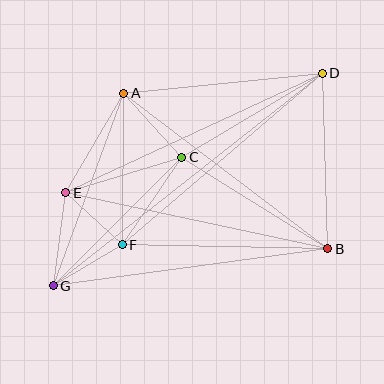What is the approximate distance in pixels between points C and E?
The distance between C and E is approximately 122 pixels.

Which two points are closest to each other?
Points E and F are closest to each other.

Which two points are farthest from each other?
Points D and G are farthest from each other.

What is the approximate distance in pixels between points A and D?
The distance between A and D is approximately 199 pixels.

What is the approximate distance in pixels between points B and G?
The distance between B and G is approximately 277 pixels.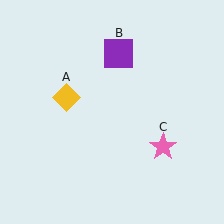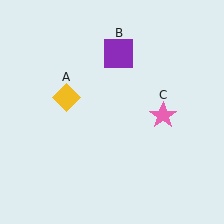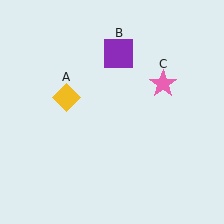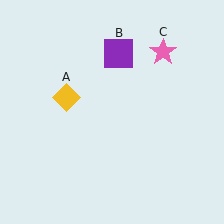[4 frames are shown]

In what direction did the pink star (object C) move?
The pink star (object C) moved up.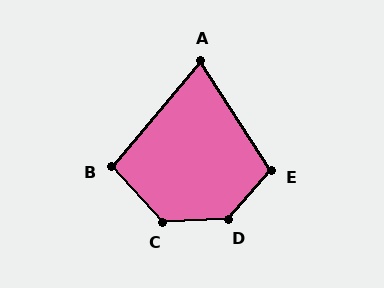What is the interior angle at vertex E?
Approximately 106 degrees (obtuse).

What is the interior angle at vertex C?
Approximately 130 degrees (obtuse).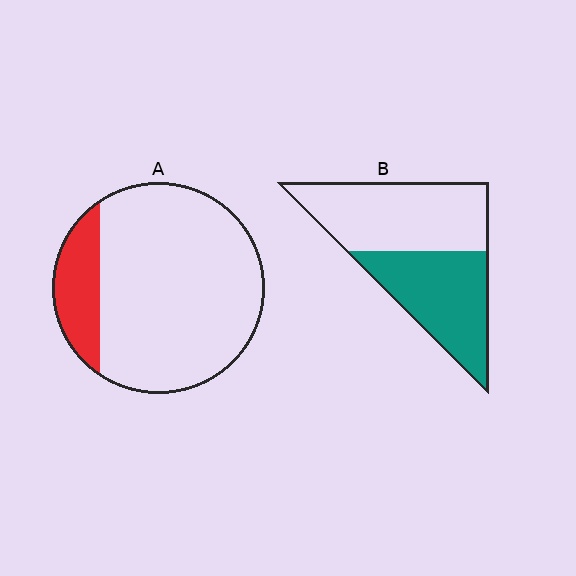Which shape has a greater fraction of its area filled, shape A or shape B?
Shape B.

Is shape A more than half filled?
No.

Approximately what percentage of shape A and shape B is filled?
A is approximately 15% and B is approximately 45%.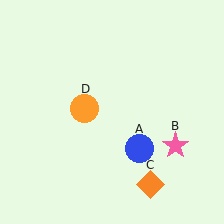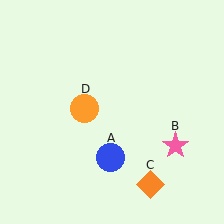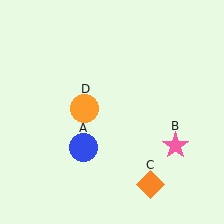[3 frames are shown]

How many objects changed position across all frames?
1 object changed position: blue circle (object A).